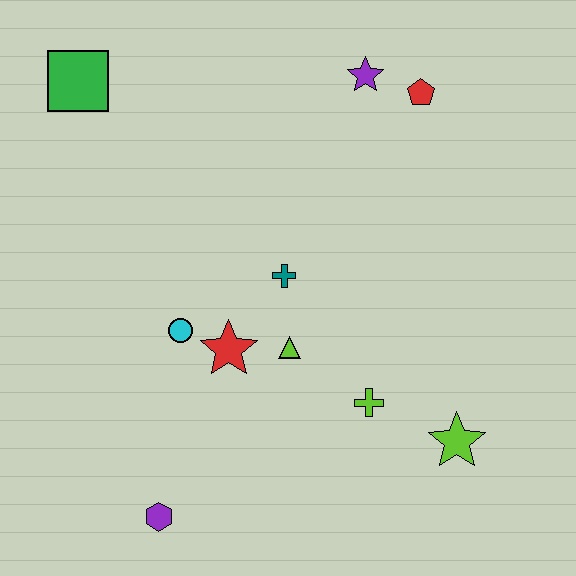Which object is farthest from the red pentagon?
The purple hexagon is farthest from the red pentagon.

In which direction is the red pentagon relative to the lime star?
The red pentagon is above the lime star.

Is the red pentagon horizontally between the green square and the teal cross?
No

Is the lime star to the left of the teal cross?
No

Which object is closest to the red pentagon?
The purple star is closest to the red pentagon.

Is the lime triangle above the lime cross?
Yes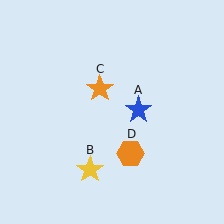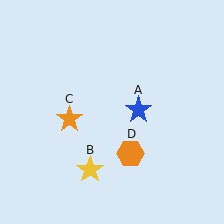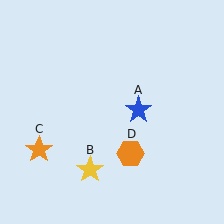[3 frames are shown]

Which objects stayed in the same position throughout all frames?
Blue star (object A) and yellow star (object B) and orange hexagon (object D) remained stationary.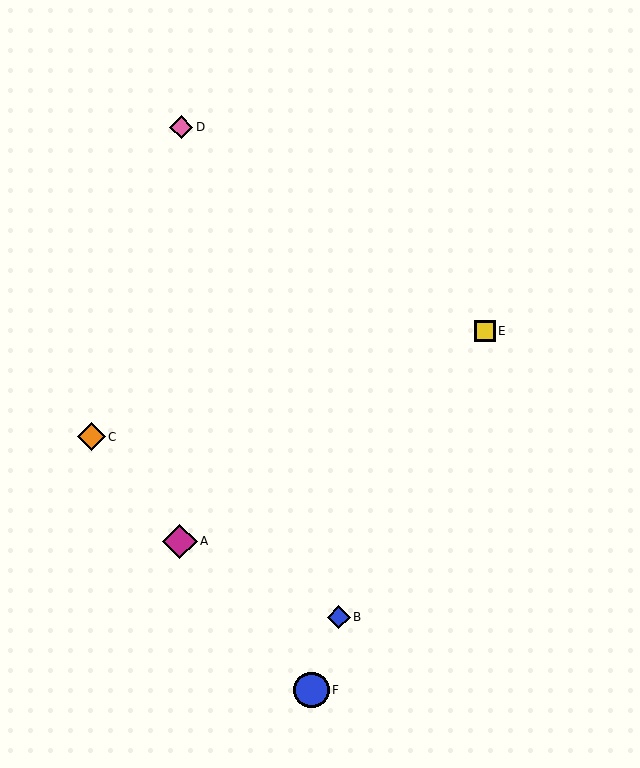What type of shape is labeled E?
Shape E is a yellow square.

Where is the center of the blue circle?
The center of the blue circle is at (312, 690).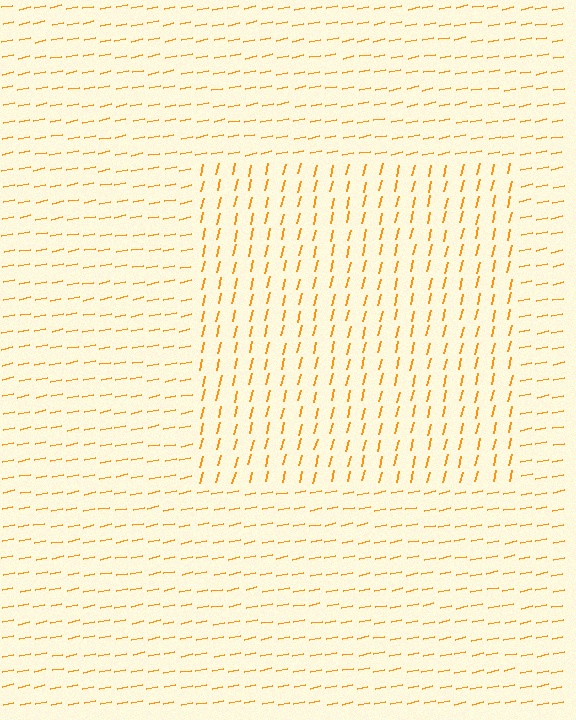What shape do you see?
I see a rectangle.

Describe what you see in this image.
The image is filled with small orange line segments. A rectangle region in the image has lines oriented differently from the surrounding lines, creating a visible texture boundary.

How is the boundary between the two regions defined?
The boundary is defined purely by a change in line orientation (approximately 65 degrees difference). All lines are the same color and thickness.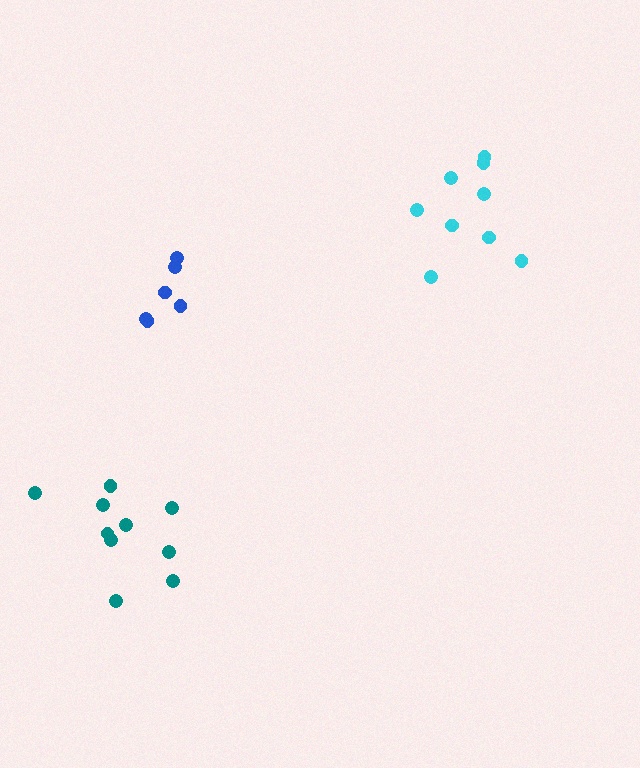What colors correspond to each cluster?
The clusters are colored: blue, teal, cyan.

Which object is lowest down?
The teal cluster is bottommost.